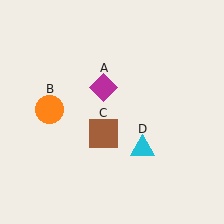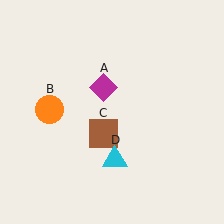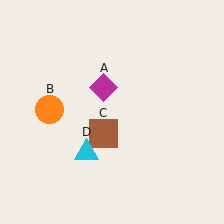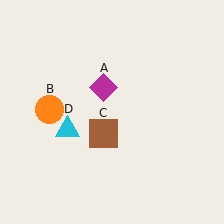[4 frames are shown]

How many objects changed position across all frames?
1 object changed position: cyan triangle (object D).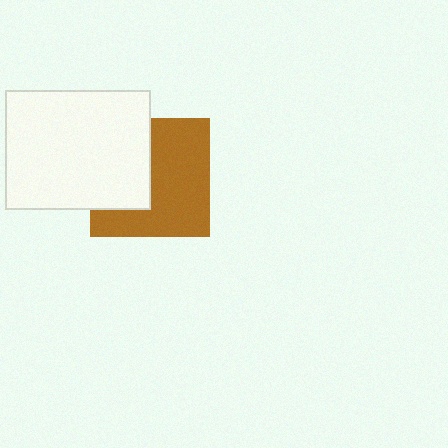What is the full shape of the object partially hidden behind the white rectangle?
The partially hidden object is a brown square.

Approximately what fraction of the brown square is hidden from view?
Roughly 40% of the brown square is hidden behind the white rectangle.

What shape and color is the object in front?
The object in front is a white rectangle.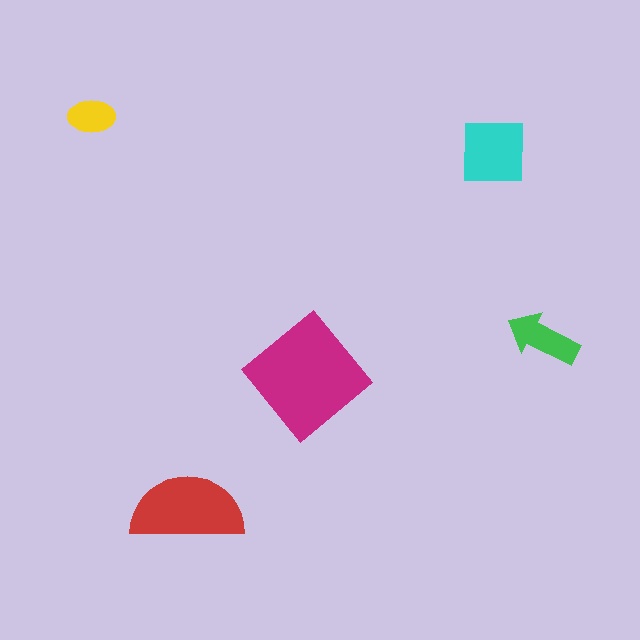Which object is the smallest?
The yellow ellipse.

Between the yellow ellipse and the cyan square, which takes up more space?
The cyan square.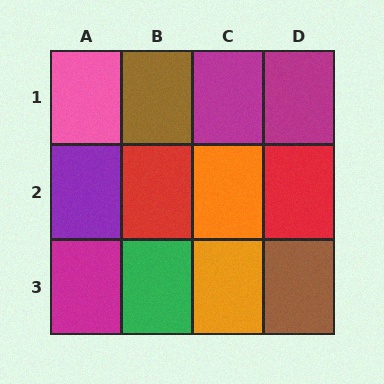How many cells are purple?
1 cell is purple.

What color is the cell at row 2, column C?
Orange.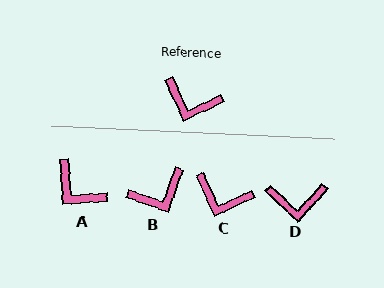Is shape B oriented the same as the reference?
No, it is off by about 46 degrees.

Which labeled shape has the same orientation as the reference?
C.